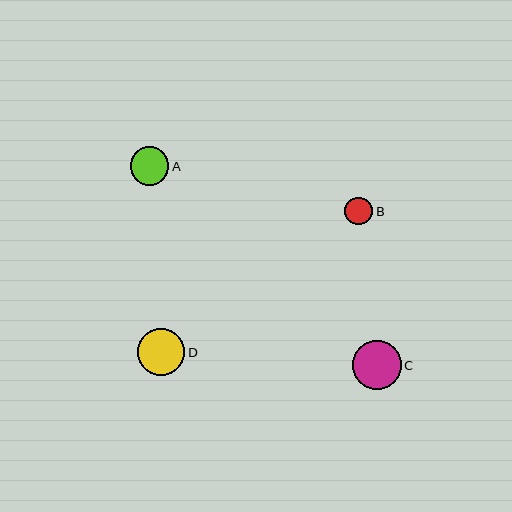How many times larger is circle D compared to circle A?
Circle D is approximately 1.2 times the size of circle A.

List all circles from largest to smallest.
From largest to smallest: C, D, A, B.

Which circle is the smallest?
Circle B is the smallest with a size of approximately 28 pixels.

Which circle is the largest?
Circle C is the largest with a size of approximately 49 pixels.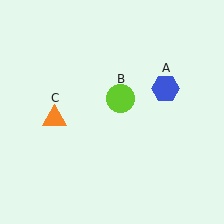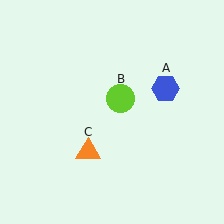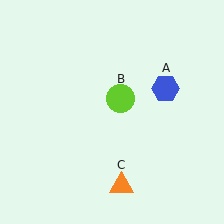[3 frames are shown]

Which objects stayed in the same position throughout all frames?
Blue hexagon (object A) and lime circle (object B) remained stationary.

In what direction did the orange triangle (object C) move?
The orange triangle (object C) moved down and to the right.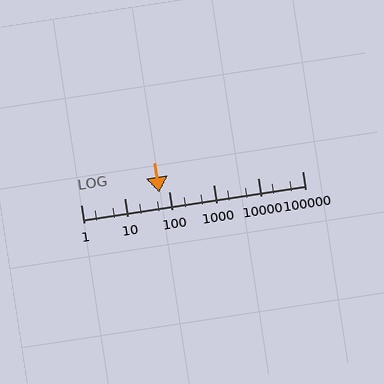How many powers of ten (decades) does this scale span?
The scale spans 5 decades, from 1 to 100000.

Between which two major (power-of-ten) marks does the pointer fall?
The pointer is between 10 and 100.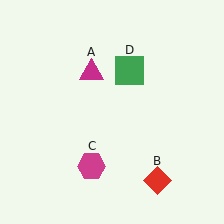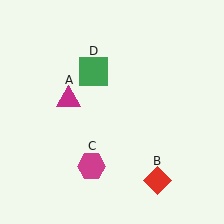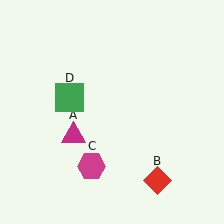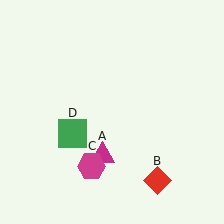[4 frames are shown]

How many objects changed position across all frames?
2 objects changed position: magenta triangle (object A), green square (object D).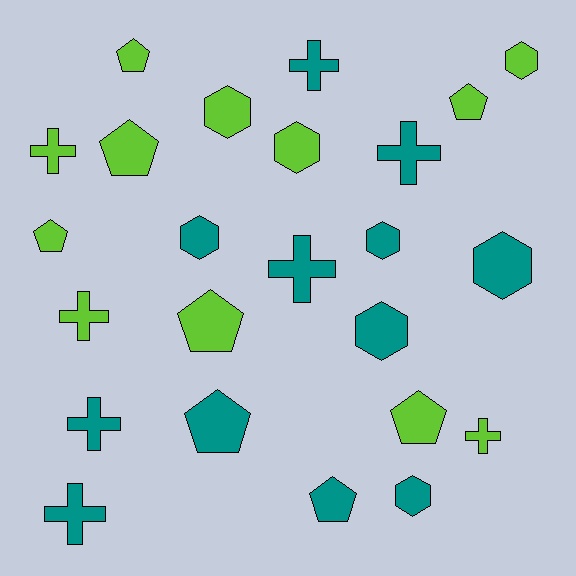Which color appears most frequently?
Teal, with 12 objects.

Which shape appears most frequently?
Cross, with 8 objects.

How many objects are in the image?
There are 24 objects.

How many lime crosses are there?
There are 3 lime crosses.